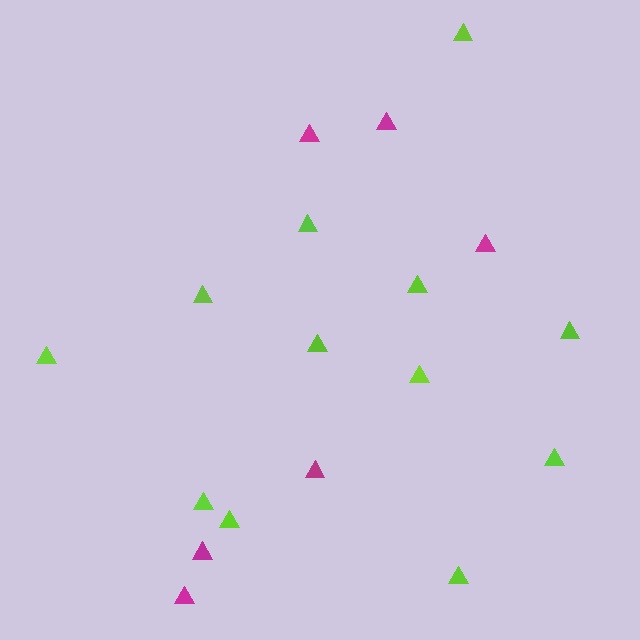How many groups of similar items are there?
There are 2 groups: one group of magenta triangles (6) and one group of lime triangles (12).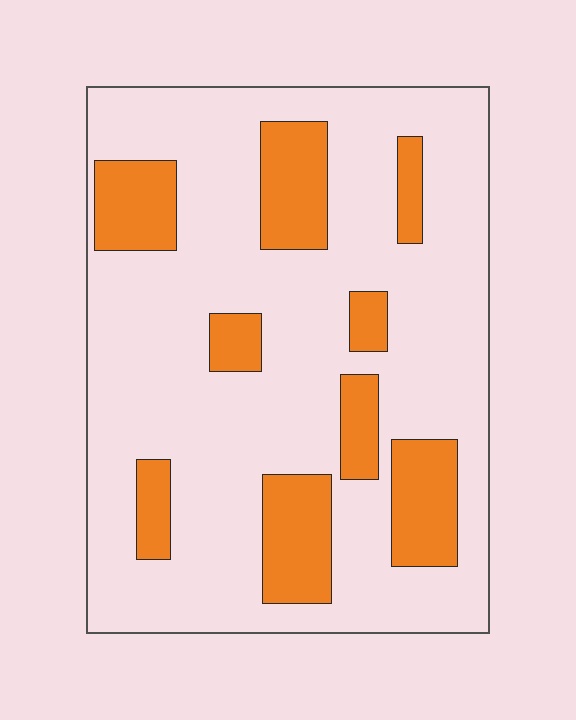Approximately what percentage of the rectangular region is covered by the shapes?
Approximately 25%.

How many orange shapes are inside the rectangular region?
9.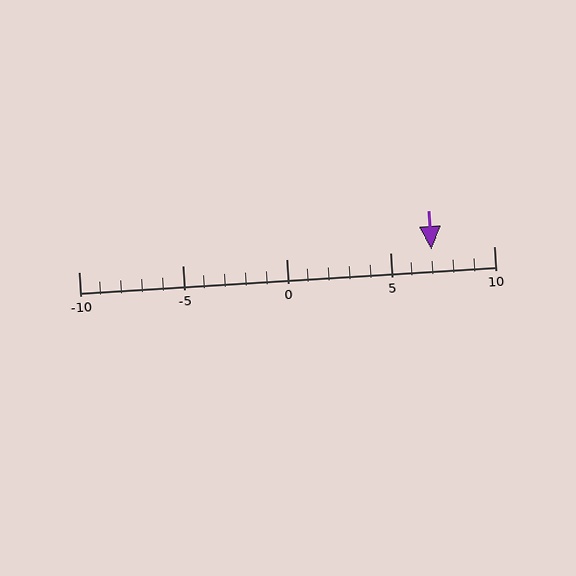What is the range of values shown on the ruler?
The ruler shows values from -10 to 10.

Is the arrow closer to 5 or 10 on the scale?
The arrow is closer to 5.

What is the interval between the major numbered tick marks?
The major tick marks are spaced 5 units apart.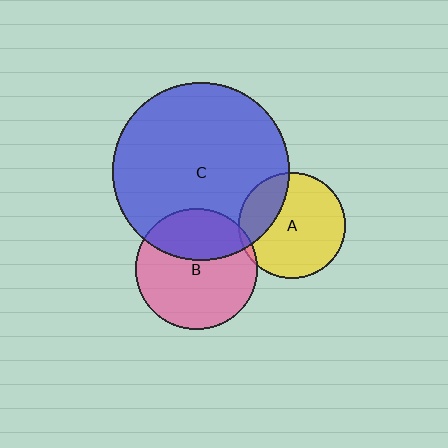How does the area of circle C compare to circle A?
Approximately 2.8 times.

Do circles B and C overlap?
Yes.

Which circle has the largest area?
Circle C (blue).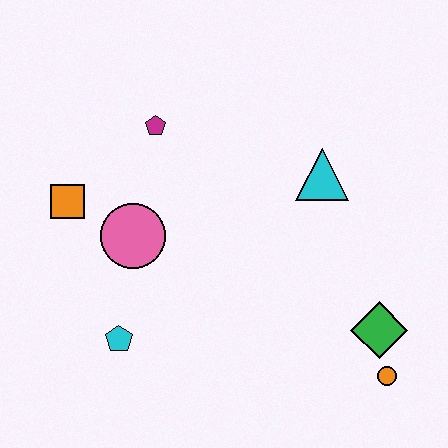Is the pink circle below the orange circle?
No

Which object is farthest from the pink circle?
The orange circle is farthest from the pink circle.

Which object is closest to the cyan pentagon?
The pink circle is closest to the cyan pentagon.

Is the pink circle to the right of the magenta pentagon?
No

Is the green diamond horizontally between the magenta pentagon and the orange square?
No